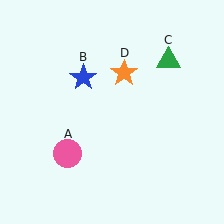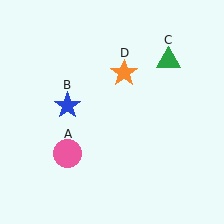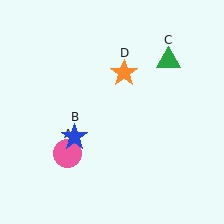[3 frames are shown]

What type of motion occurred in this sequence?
The blue star (object B) rotated counterclockwise around the center of the scene.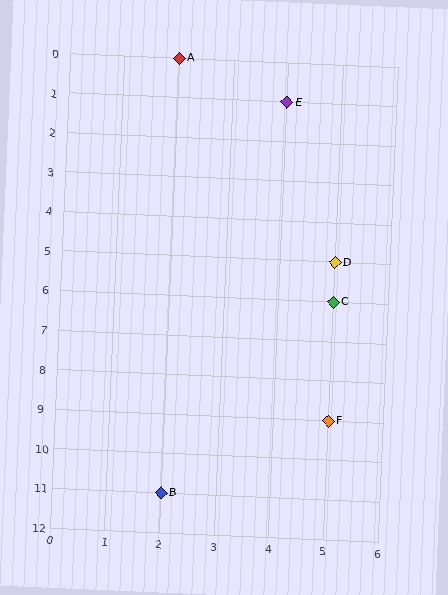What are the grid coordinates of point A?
Point A is at grid coordinates (2, 0).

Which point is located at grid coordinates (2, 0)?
Point A is at (2, 0).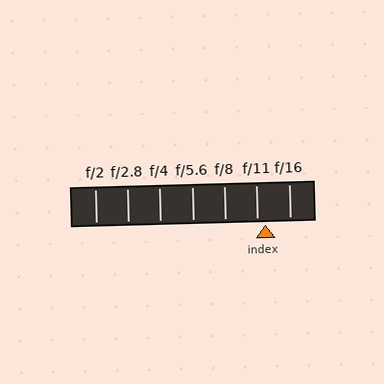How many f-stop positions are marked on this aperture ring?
There are 7 f-stop positions marked.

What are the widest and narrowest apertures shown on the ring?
The widest aperture shown is f/2 and the narrowest is f/16.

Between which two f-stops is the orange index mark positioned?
The index mark is between f/11 and f/16.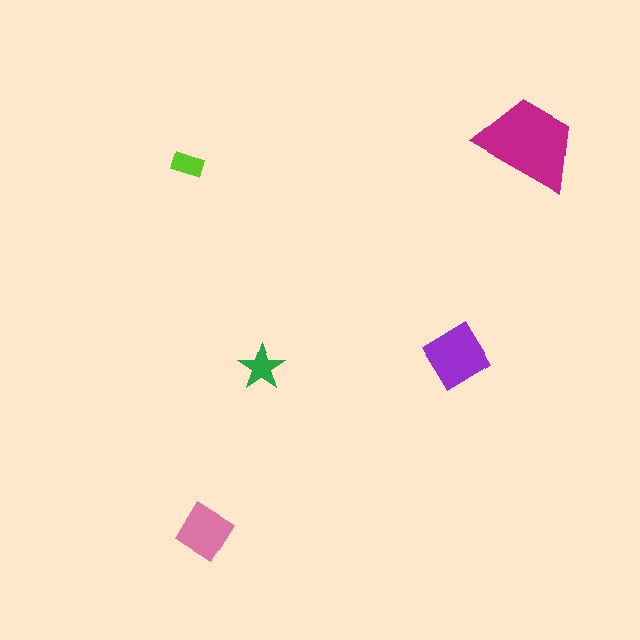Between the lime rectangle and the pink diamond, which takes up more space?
The pink diamond.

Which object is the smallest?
The lime rectangle.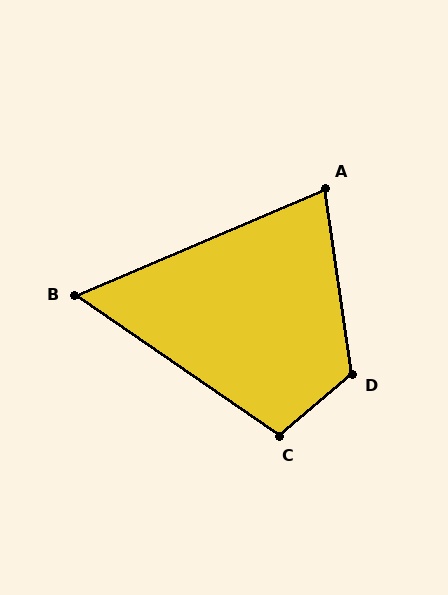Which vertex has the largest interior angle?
D, at approximately 122 degrees.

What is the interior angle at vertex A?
Approximately 75 degrees (acute).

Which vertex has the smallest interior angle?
B, at approximately 58 degrees.